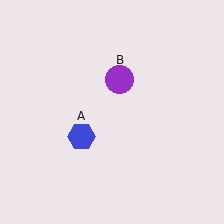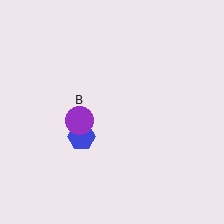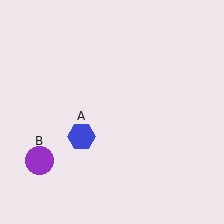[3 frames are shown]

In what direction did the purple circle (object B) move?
The purple circle (object B) moved down and to the left.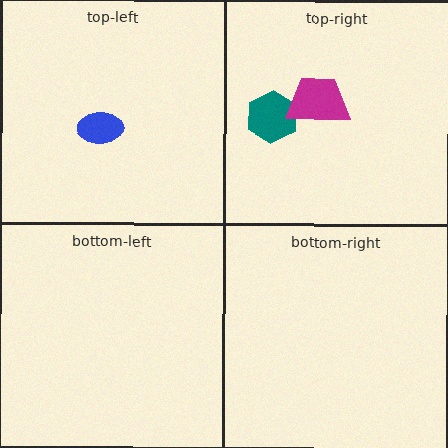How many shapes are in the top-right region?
2.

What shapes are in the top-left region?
The blue ellipse.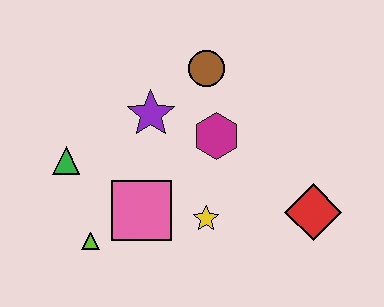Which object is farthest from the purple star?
The red diamond is farthest from the purple star.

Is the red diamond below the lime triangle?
No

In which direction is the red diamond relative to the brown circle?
The red diamond is below the brown circle.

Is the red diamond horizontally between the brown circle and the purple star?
No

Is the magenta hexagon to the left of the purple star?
No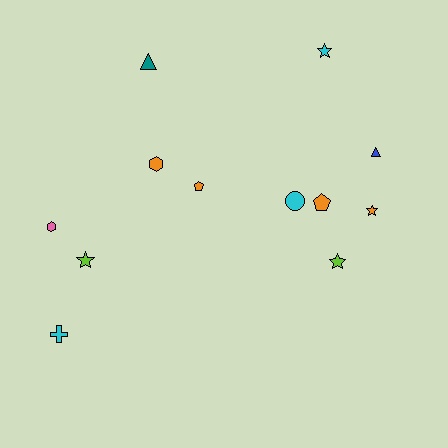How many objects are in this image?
There are 12 objects.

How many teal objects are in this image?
There is 1 teal object.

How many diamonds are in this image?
There are no diamonds.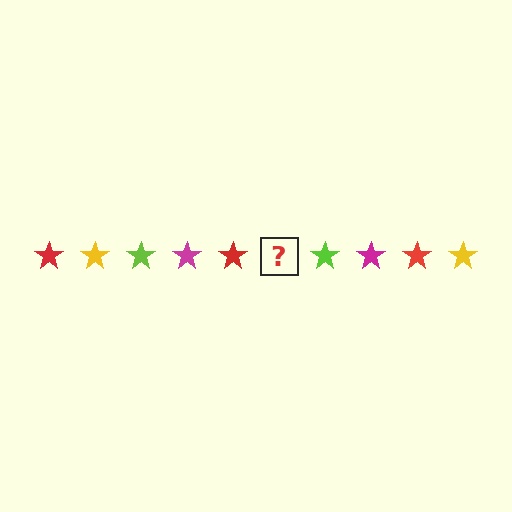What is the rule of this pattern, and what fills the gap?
The rule is that the pattern cycles through red, yellow, lime, magenta stars. The gap should be filled with a yellow star.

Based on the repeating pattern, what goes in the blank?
The blank should be a yellow star.